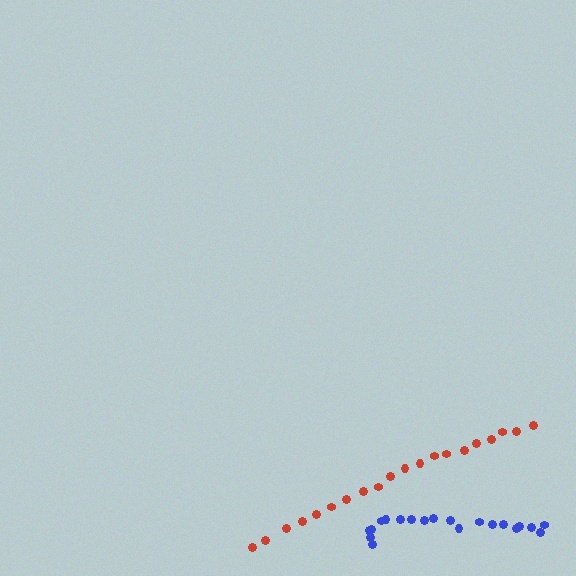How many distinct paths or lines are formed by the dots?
There are 2 distinct paths.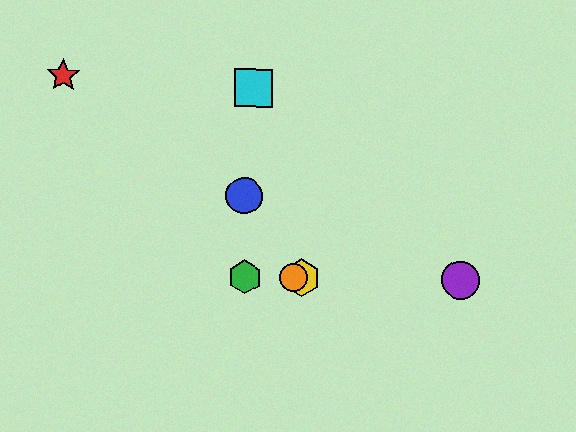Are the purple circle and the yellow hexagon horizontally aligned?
Yes, both are at y≈280.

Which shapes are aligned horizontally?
The green hexagon, the yellow hexagon, the purple circle, the orange circle are aligned horizontally.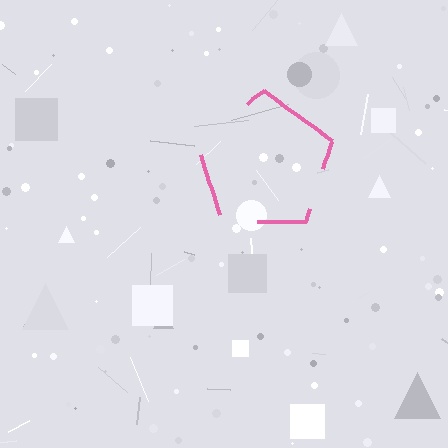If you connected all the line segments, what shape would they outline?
They would outline a pentagon.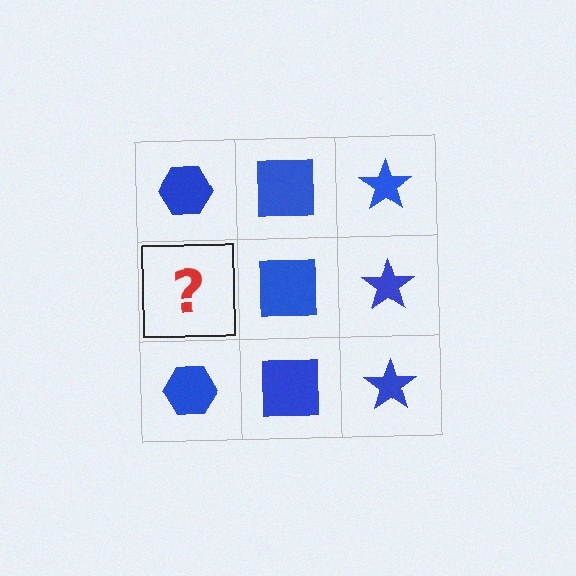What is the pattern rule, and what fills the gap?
The rule is that each column has a consistent shape. The gap should be filled with a blue hexagon.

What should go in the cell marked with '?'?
The missing cell should contain a blue hexagon.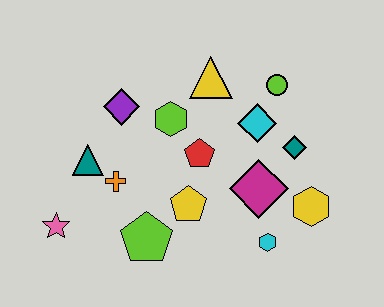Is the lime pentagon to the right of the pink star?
Yes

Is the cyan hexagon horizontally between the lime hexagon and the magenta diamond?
No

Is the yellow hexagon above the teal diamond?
No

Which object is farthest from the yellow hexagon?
The pink star is farthest from the yellow hexagon.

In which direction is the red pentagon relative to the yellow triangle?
The red pentagon is below the yellow triangle.